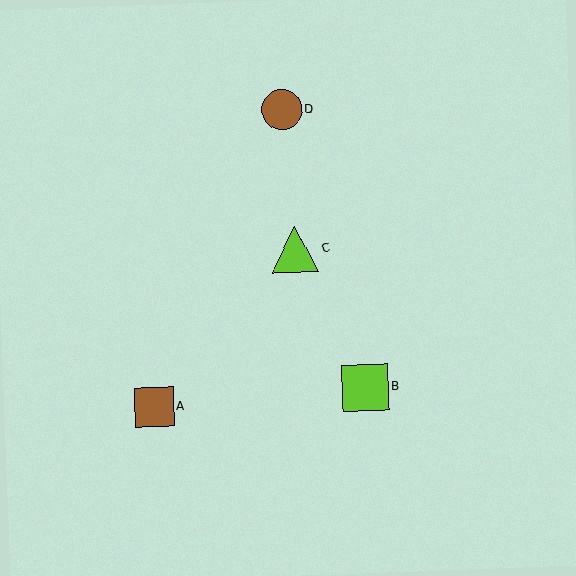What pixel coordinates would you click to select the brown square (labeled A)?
Click at (154, 407) to select the brown square A.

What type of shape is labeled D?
Shape D is a brown circle.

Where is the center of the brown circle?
The center of the brown circle is at (282, 110).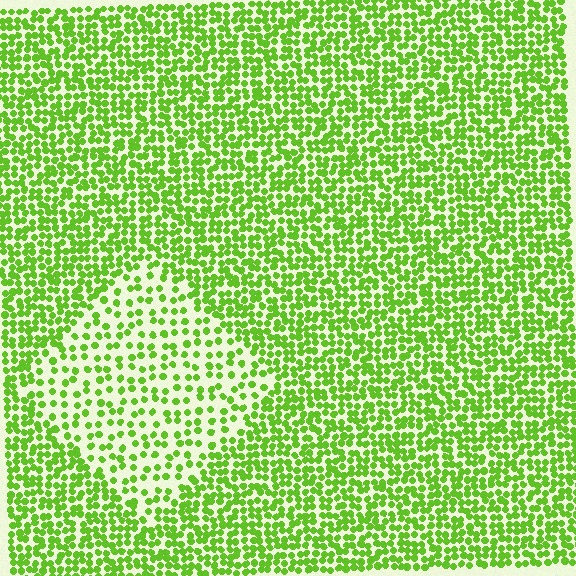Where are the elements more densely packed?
The elements are more densely packed outside the diamond boundary.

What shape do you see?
I see a diamond.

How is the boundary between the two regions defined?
The boundary is defined by a change in element density (approximately 2.1x ratio). All elements are the same color, size, and shape.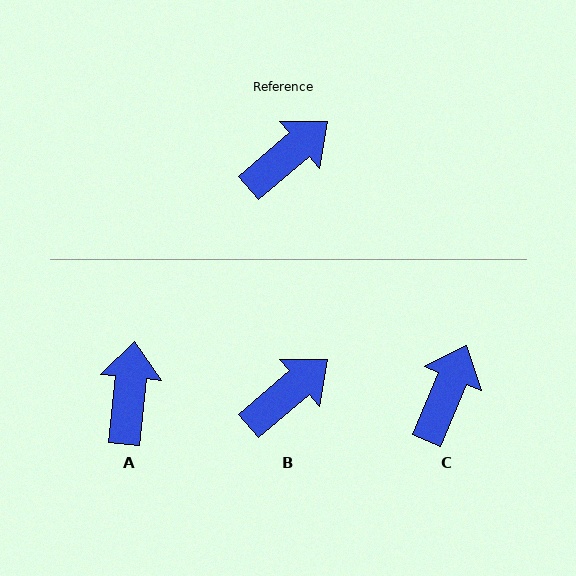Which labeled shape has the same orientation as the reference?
B.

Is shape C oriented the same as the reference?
No, it is off by about 27 degrees.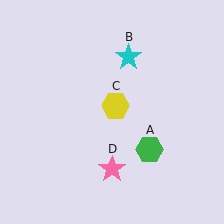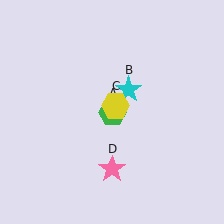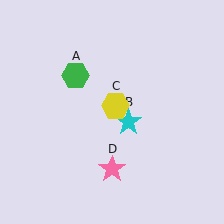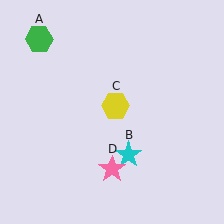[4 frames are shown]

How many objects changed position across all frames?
2 objects changed position: green hexagon (object A), cyan star (object B).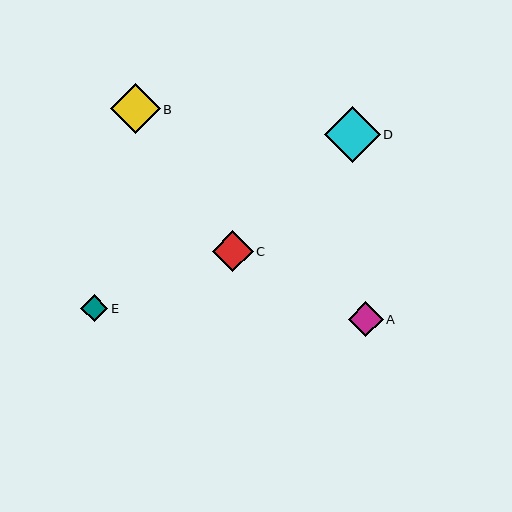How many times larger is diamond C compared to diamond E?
Diamond C is approximately 1.5 times the size of diamond E.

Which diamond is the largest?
Diamond D is the largest with a size of approximately 56 pixels.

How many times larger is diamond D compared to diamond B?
Diamond D is approximately 1.1 times the size of diamond B.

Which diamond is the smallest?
Diamond E is the smallest with a size of approximately 27 pixels.